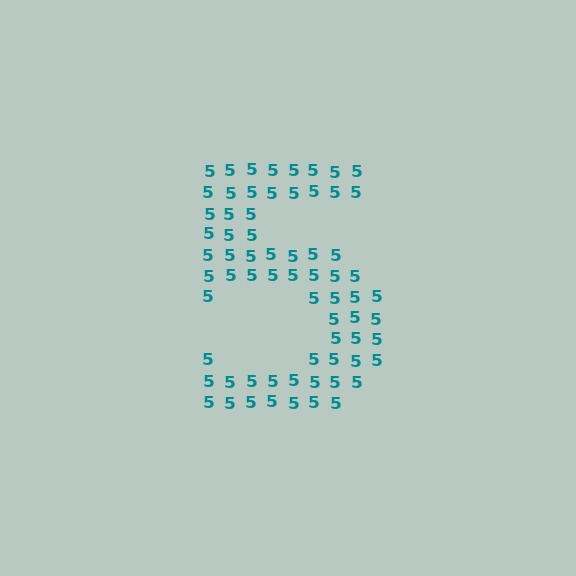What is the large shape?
The large shape is the digit 5.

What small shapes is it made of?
It is made of small digit 5's.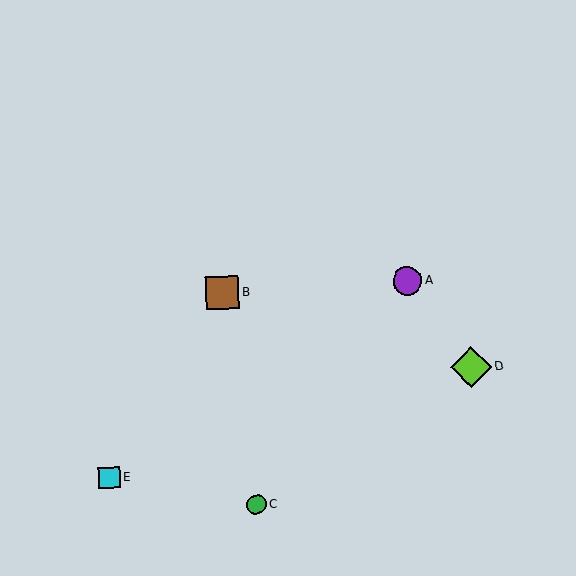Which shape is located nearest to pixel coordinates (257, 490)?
The green circle (labeled C) at (257, 504) is nearest to that location.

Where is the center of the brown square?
The center of the brown square is at (222, 292).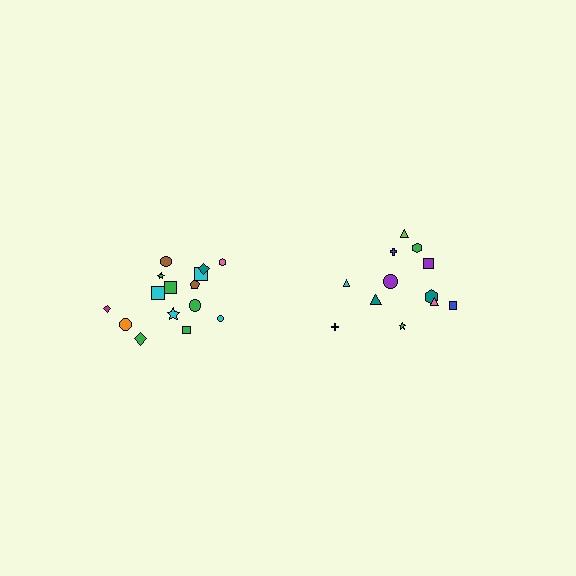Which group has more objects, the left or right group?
The left group.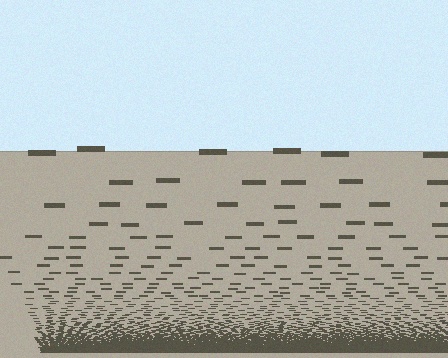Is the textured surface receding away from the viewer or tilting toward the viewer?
The surface appears to tilt toward the viewer. Texture elements get larger and sparser toward the top.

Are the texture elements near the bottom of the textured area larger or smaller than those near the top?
Smaller. The gradient is inverted — elements near the bottom are smaller and denser.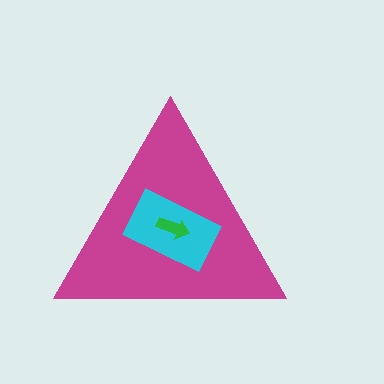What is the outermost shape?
The magenta triangle.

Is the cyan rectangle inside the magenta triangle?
Yes.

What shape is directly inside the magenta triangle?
The cyan rectangle.